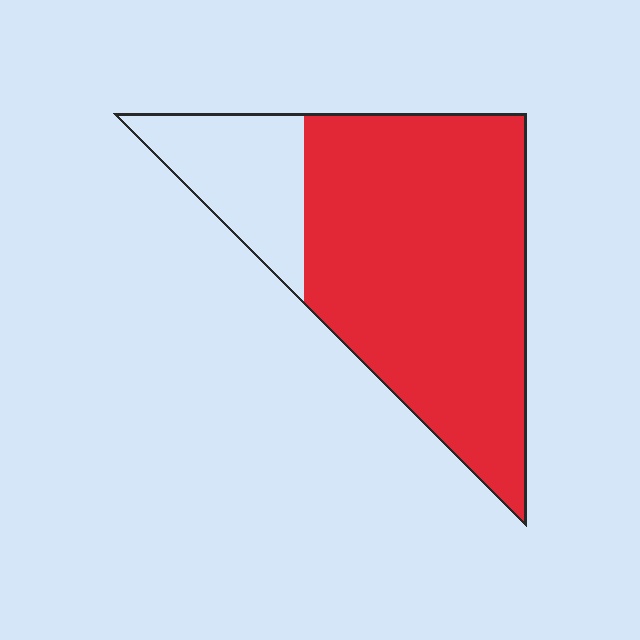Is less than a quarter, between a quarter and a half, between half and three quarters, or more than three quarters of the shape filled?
More than three quarters.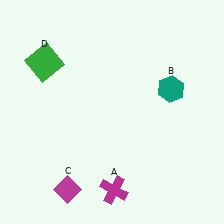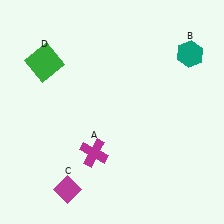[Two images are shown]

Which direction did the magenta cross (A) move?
The magenta cross (A) moved up.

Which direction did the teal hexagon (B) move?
The teal hexagon (B) moved up.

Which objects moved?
The objects that moved are: the magenta cross (A), the teal hexagon (B).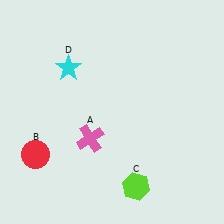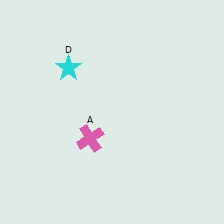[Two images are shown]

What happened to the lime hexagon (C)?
The lime hexagon (C) was removed in Image 2. It was in the bottom-right area of Image 1.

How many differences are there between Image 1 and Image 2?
There are 2 differences between the two images.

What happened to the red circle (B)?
The red circle (B) was removed in Image 2. It was in the bottom-left area of Image 1.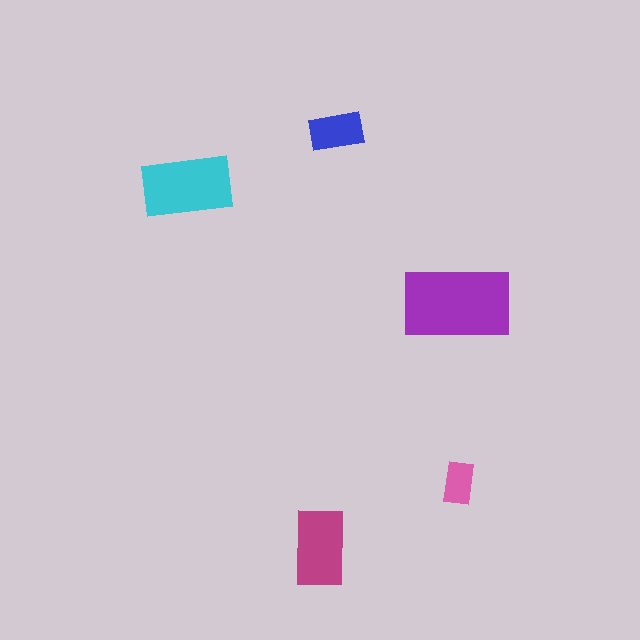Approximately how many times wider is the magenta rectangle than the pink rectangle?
About 2 times wider.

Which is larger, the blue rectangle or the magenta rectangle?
The magenta one.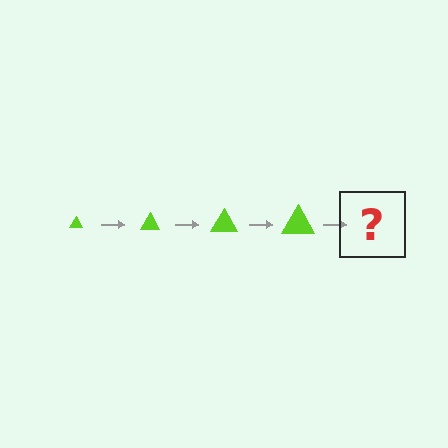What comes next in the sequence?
The next element should be a lime triangle, larger than the previous one.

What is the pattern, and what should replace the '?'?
The pattern is that the triangle gets progressively larger each step. The '?' should be a lime triangle, larger than the previous one.